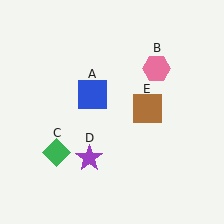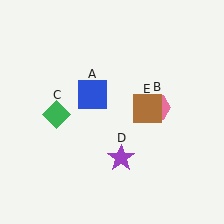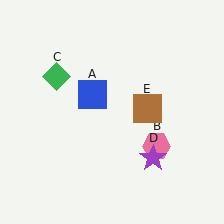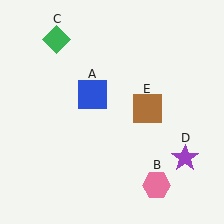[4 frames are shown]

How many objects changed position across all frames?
3 objects changed position: pink hexagon (object B), green diamond (object C), purple star (object D).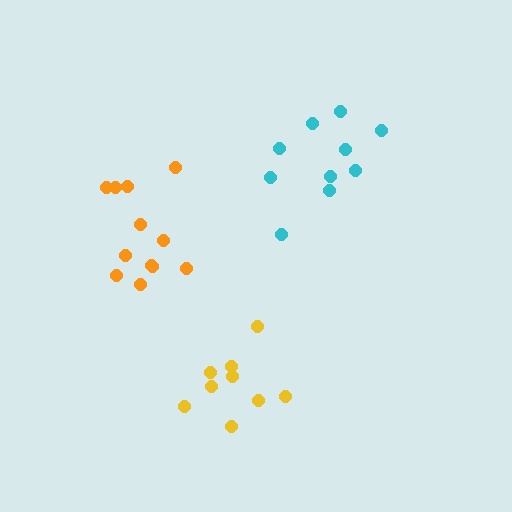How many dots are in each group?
Group 1: 9 dots, Group 2: 10 dots, Group 3: 12 dots (31 total).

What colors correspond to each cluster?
The clusters are colored: yellow, cyan, orange.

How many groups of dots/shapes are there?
There are 3 groups.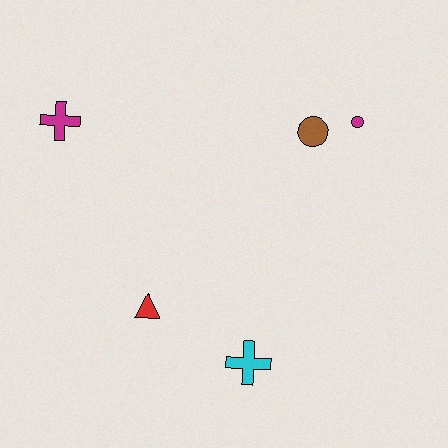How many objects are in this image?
There are 5 objects.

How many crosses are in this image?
There are 2 crosses.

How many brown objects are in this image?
There is 1 brown object.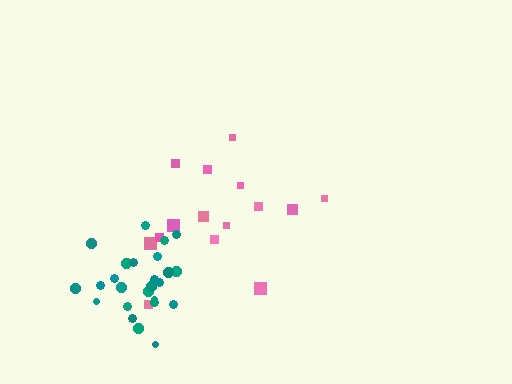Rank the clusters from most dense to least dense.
teal, pink.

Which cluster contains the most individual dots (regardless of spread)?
Teal (25).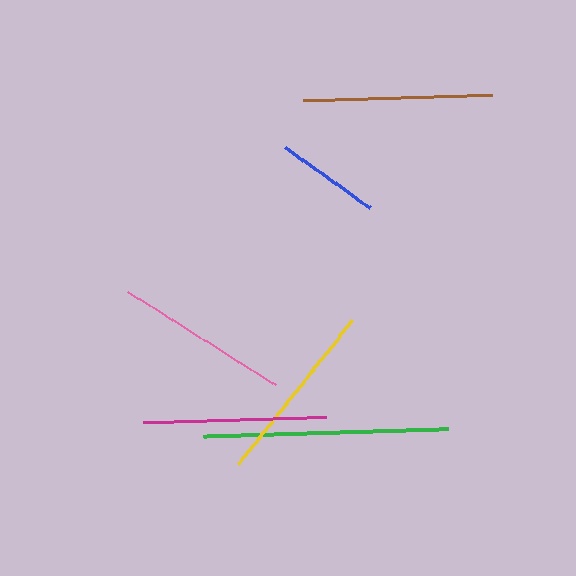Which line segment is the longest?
The green line is the longest at approximately 245 pixels.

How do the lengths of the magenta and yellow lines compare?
The magenta and yellow lines are approximately the same length.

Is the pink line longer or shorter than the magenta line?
The magenta line is longer than the pink line.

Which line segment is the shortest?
The blue line is the shortest at approximately 105 pixels.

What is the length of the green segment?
The green segment is approximately 245 pixels long.